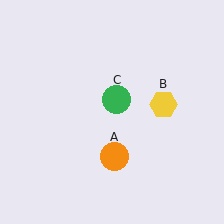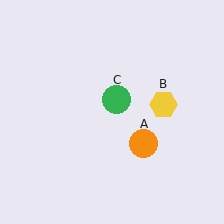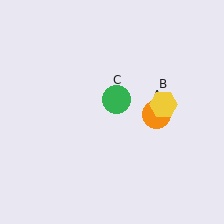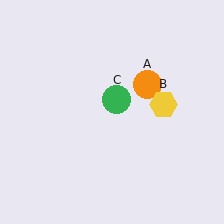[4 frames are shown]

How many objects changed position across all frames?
1 object changed position: orange circle (object A).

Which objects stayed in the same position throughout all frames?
Yellow hexagon (object B) and green circle (object C) remained stationary.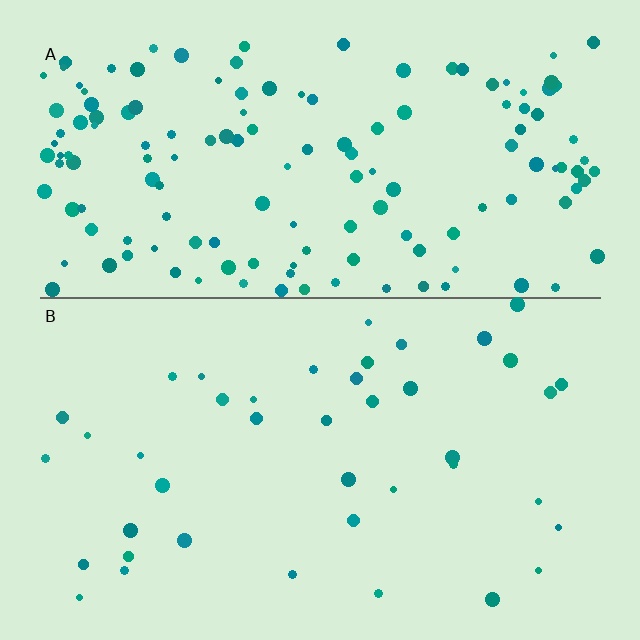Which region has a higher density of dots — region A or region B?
A (the top).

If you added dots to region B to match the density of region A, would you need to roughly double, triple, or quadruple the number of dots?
Approximately triple.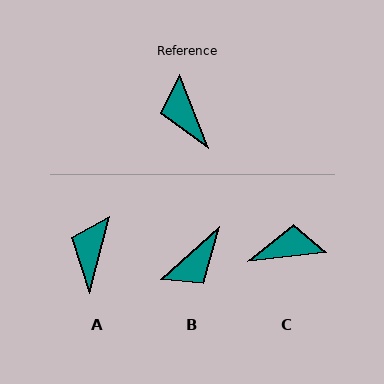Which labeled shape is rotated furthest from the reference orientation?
B, about 110 degrees away.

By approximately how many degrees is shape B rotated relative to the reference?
Approximately 110 degrees counter-clockwise.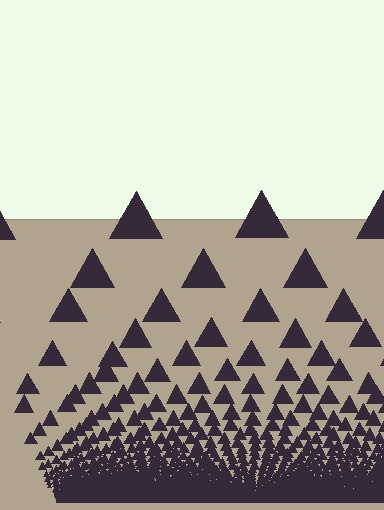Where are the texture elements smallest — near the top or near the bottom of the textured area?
Near the bottom.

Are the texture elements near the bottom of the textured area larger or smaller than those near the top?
Smaller. The gradient is inverted — elements near the bottom are smaller and denser.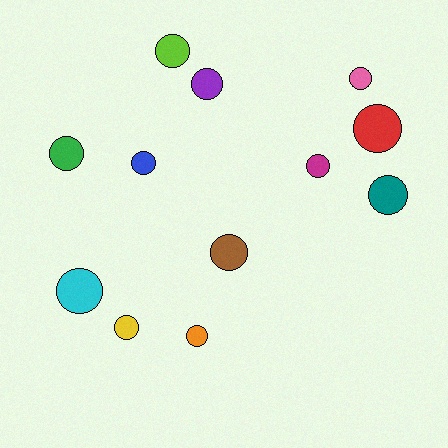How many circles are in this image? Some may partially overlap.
There are 12 circles.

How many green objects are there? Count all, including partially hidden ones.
There is 1 green object.